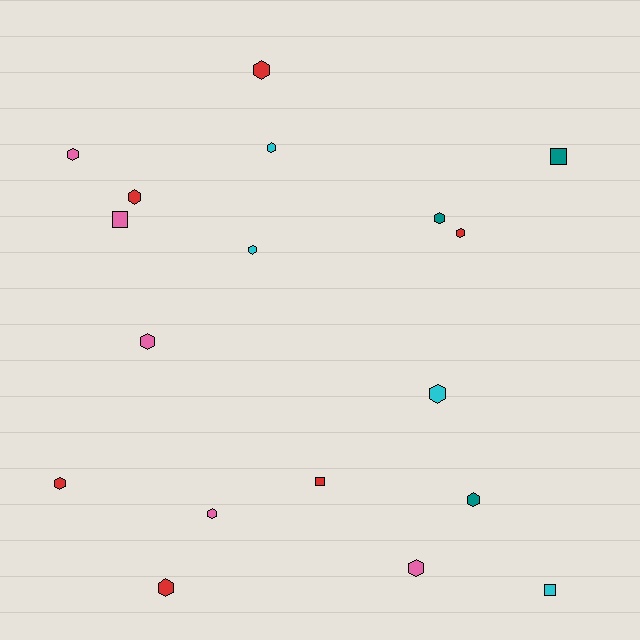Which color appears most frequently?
Red, with 6 objects.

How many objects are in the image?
There are 18 objects.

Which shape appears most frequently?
Hexagon, with 14 objects.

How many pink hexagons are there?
There are 4 pink hexagons.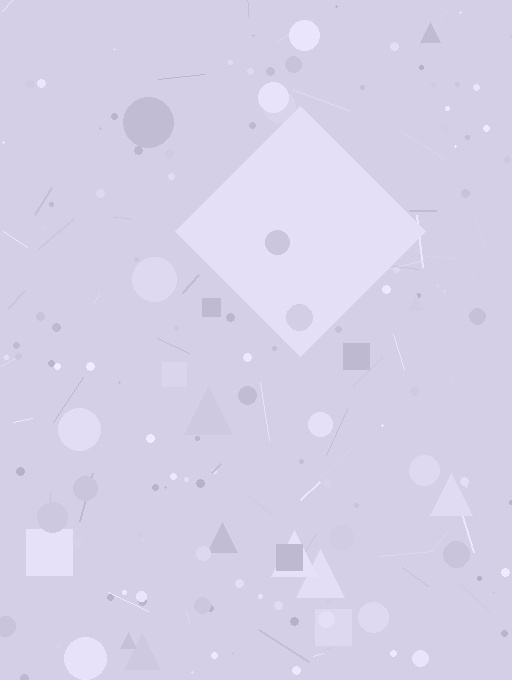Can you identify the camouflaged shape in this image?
The camouflaged shape is a diamond.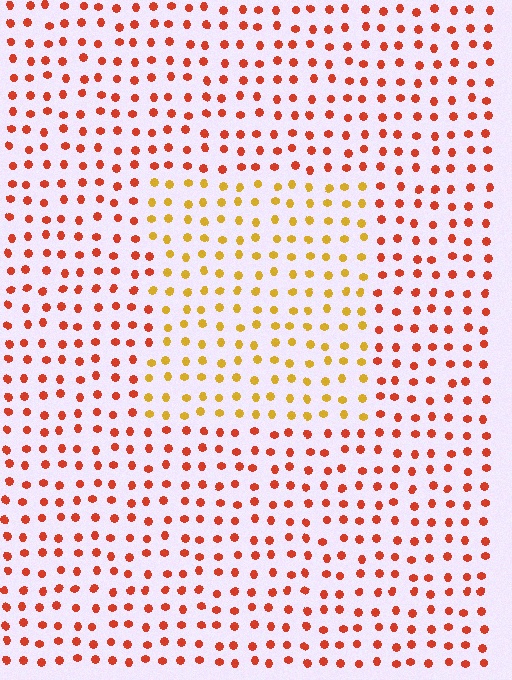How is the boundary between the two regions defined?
The boundary is defined purely by a slight shift in hue (about 39 degrees). Spacing, size, and orientation are identical on both sides.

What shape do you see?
I see a rectangle.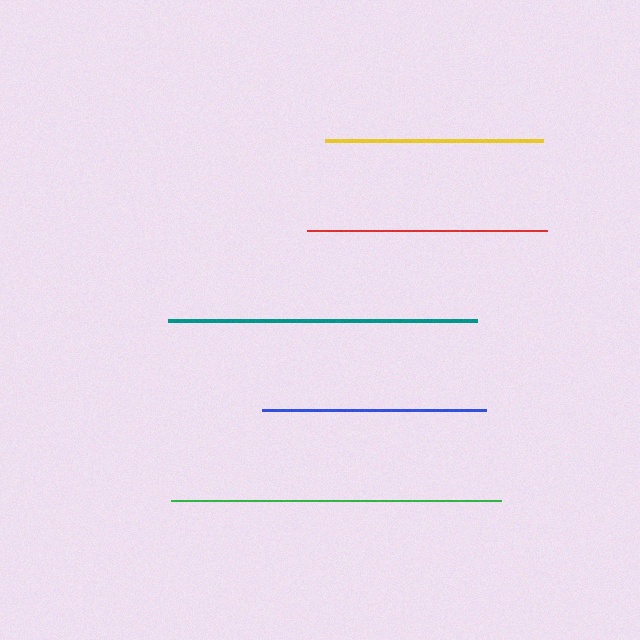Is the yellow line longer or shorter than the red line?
The red line is longer than the yellow line.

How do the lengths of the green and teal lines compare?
The green and teal lines are approximately the same length.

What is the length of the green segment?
The green segment is approximately 330 pixels long.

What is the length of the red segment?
The red segment is approximately 240 pixels long.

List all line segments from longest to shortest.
From longest to shortest: green, teal, red, blue, yellow.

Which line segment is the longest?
The green line is the longest at approximately 330 pixels.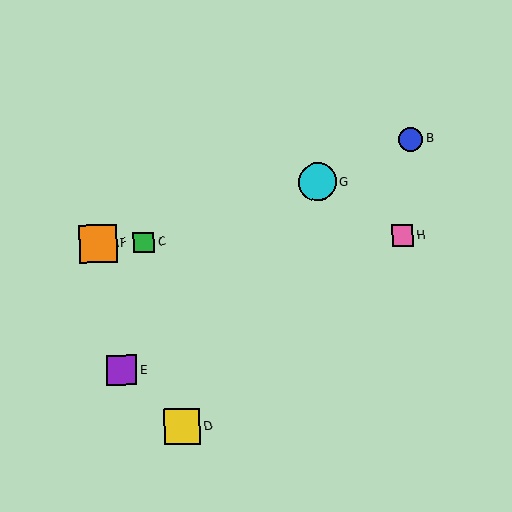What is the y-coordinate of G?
Object G is at y≈182.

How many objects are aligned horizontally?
4 objects (A, C, F, H) are aligned horizontally.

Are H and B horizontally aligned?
No, H is at y≈236 and B is at y≈139.